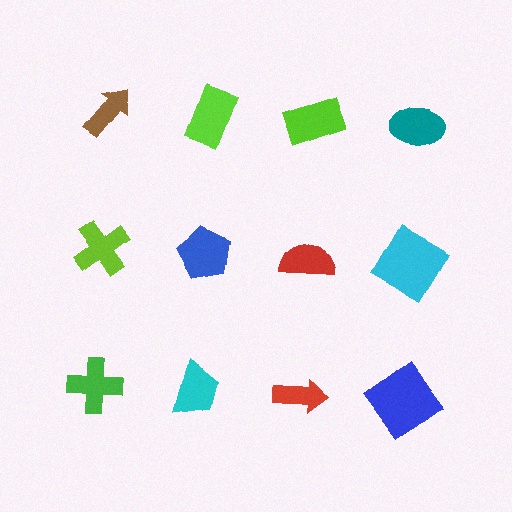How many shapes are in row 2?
4 shapes.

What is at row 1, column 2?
A lime rectangle.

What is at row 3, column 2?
A cyan trapezoid.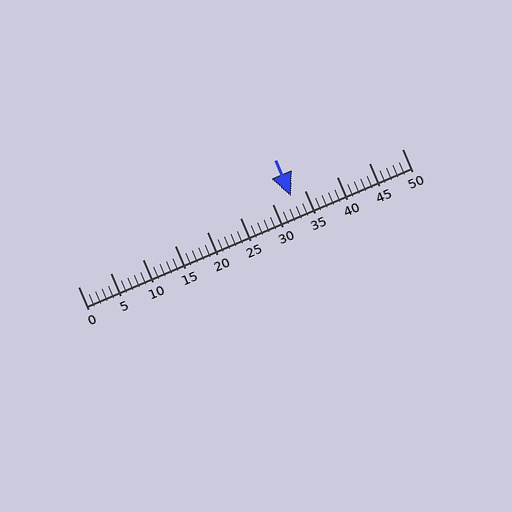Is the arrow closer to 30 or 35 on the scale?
The arrow is closer to 35.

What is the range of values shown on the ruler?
The ruler shows values from 0 to 50.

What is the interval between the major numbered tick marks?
The major tick marks are spaced 5 units apart.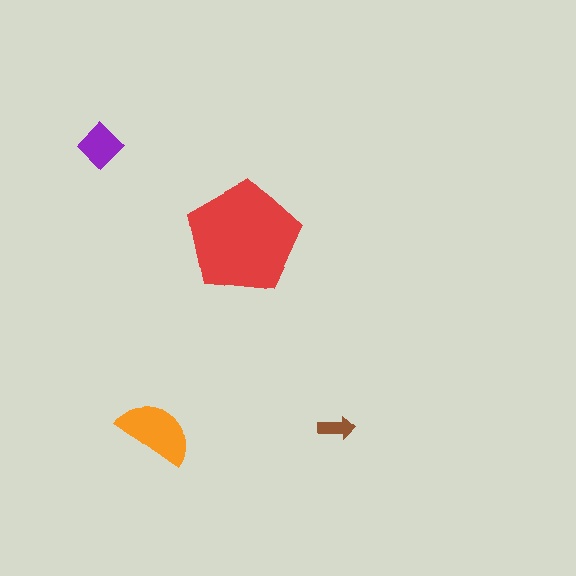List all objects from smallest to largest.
The brown arrow, the purple diamond, the orange semicircle, the red pentagon.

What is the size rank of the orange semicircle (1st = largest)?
2nd.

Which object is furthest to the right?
The brown arrow is rightmost.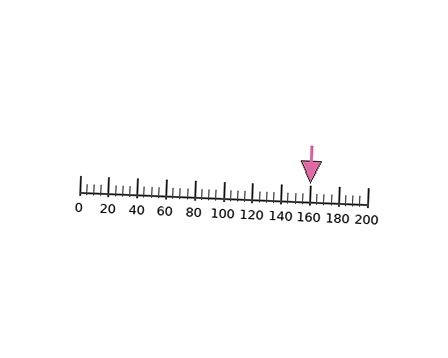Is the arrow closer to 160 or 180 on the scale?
The arrow is closer to 160.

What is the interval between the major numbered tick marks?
The major tick marks are spaced 20 units apart.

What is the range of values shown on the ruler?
The ruler shows values from 0 to 200.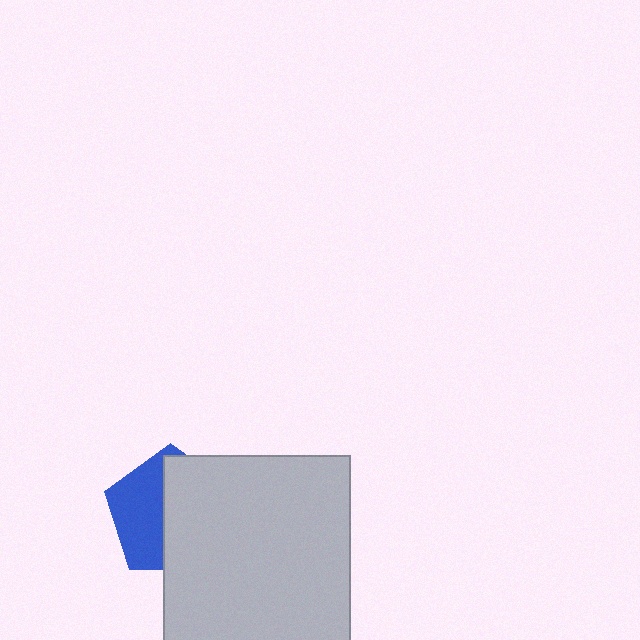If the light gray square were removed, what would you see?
You would see the complete blue pentagon.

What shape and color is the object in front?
The object in front is a light gray square.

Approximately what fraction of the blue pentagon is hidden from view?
Roughly 56% of the blue pentagon is hidden behind the light gray square.